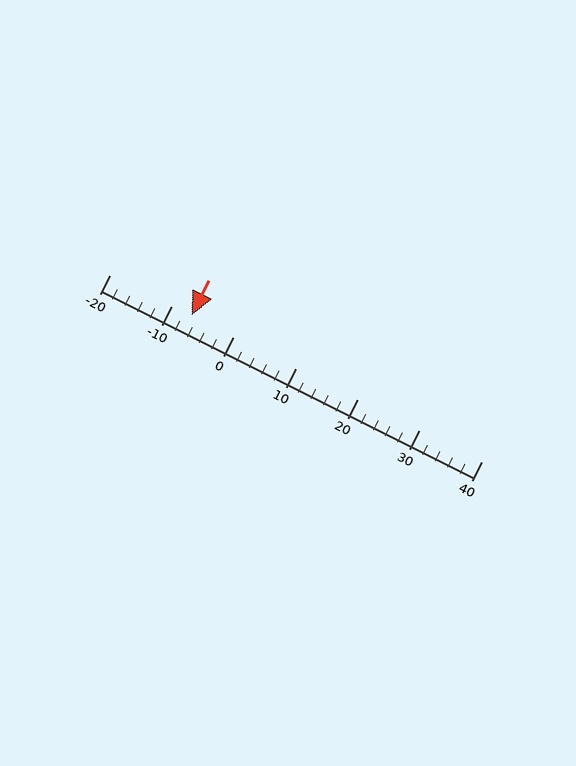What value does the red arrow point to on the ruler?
The red arrow points to approximately -7.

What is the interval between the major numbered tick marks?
The major tick marks are spaced 10 units apart.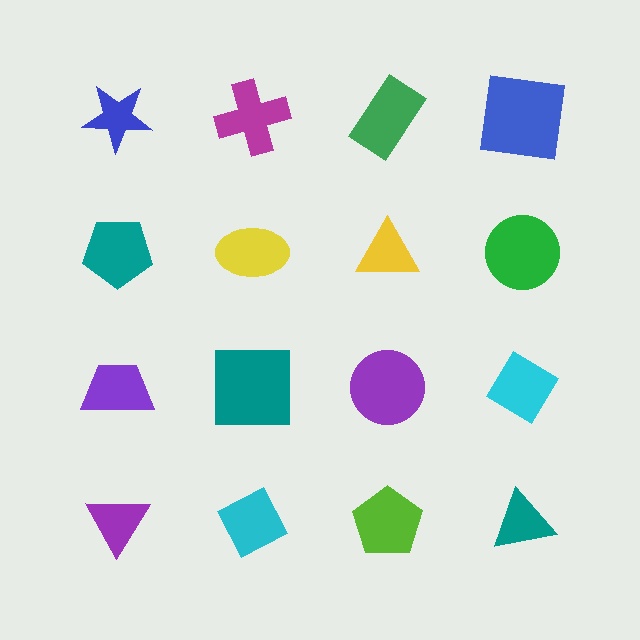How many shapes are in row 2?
4 shapes.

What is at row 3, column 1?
A purple trapezoid.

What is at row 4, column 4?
A teal triangle.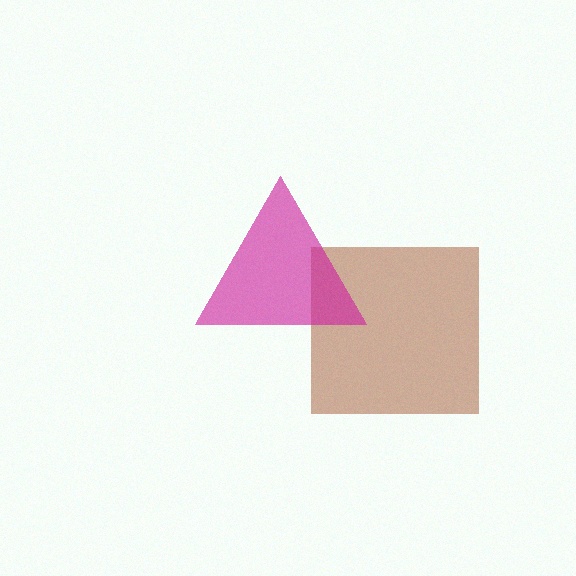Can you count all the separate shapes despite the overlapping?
Yes, there are 2 separate shapes.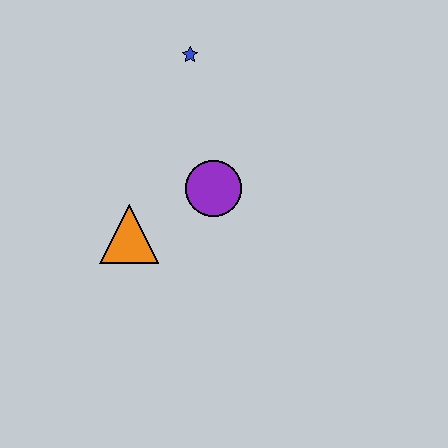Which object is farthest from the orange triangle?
The blue star is farthest from the orange triangle.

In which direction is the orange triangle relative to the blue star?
The orange triangle is below the blue star.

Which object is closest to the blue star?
The purple circle is closest to the blue star.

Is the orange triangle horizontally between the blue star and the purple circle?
No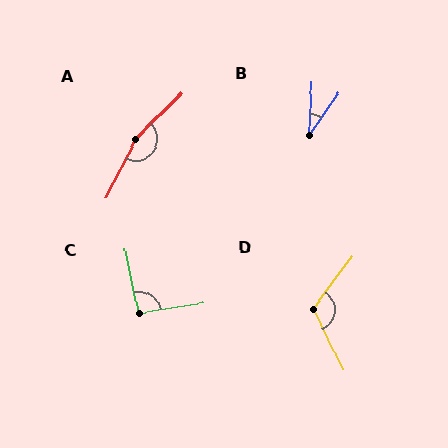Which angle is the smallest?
B, at approximately 32 degrees.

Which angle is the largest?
A, at approximately 161 degrees.